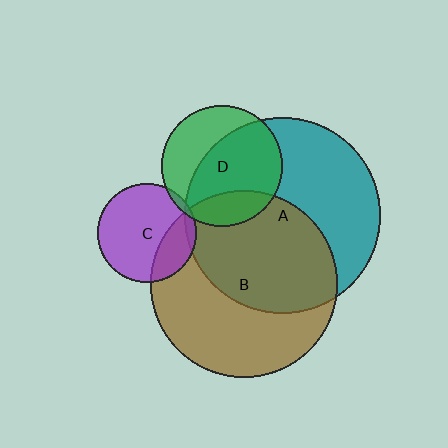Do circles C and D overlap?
Yes.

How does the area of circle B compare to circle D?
Approximately 2.4 times.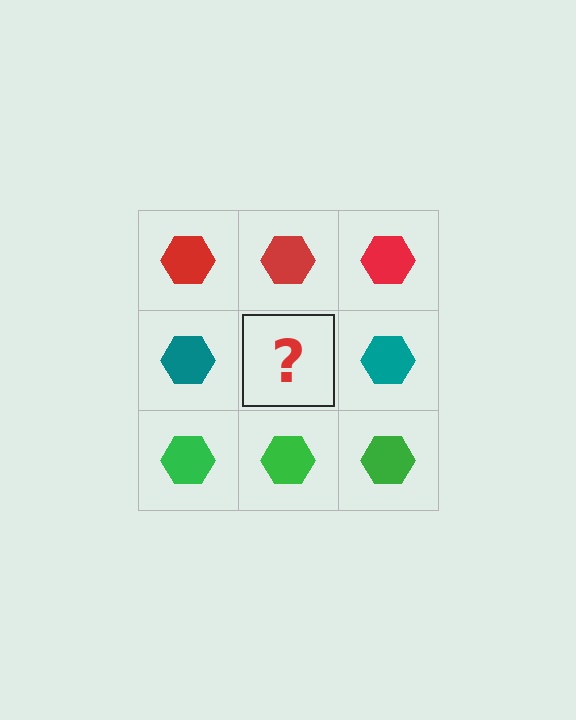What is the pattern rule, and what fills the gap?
The rule is that each row has a consistent color. The gap should be filled with a teal hexagon.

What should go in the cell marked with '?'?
The missing cell should contain a teal hexagon.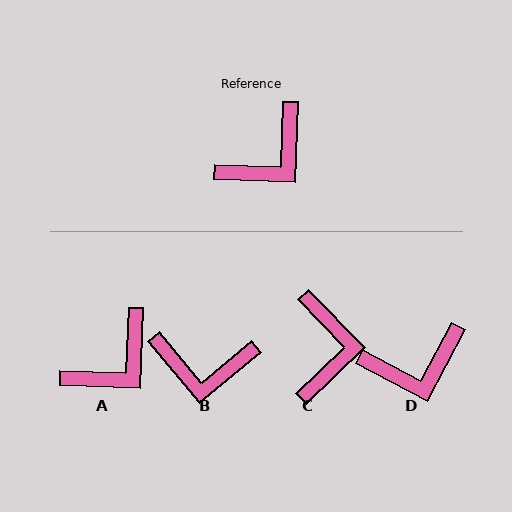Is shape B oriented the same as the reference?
No, it is off by about 48 degrees.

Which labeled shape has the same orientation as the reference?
A.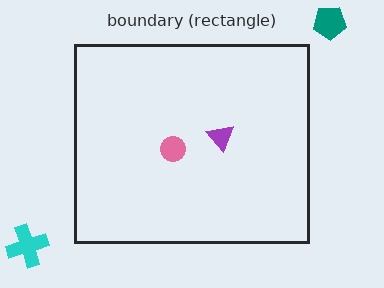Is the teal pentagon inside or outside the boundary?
Outside.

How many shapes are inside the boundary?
2 inside, 2 outside.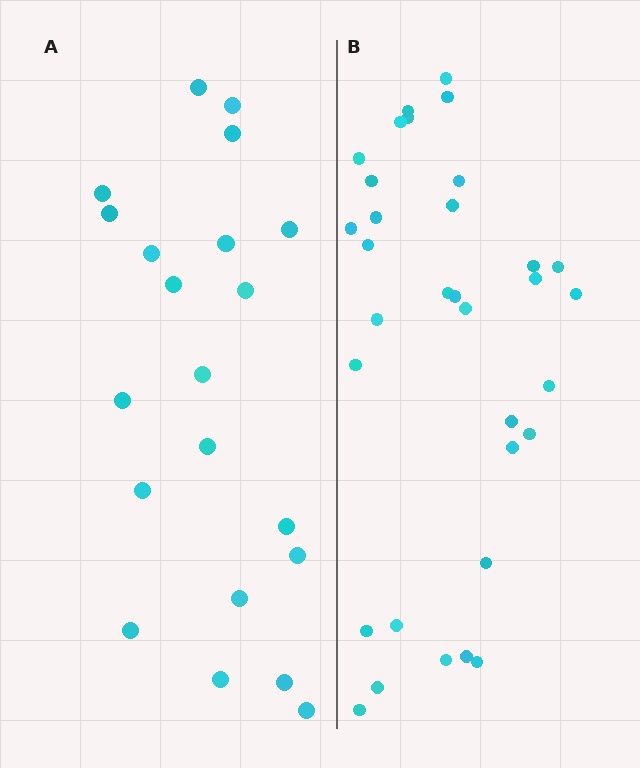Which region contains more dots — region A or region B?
Region B (the right region) has more dots.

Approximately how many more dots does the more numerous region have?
Region B has roughly 12 or so more dots than region A.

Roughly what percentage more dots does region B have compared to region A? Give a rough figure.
About 55% more.